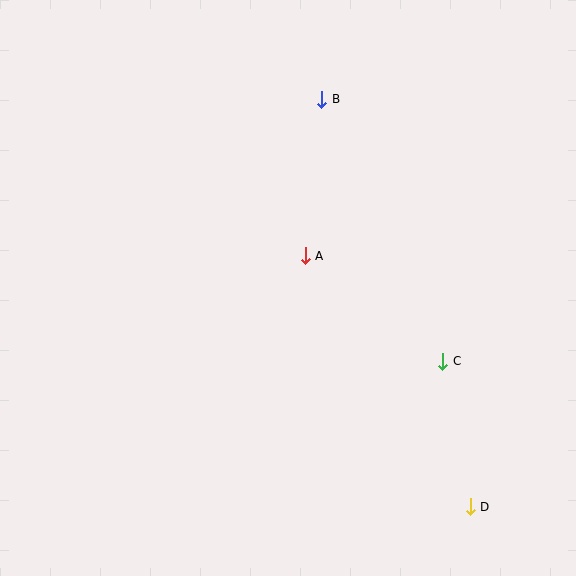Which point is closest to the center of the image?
Point A at (305, 256) is closest to the center.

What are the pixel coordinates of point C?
Point C is at (443, 361).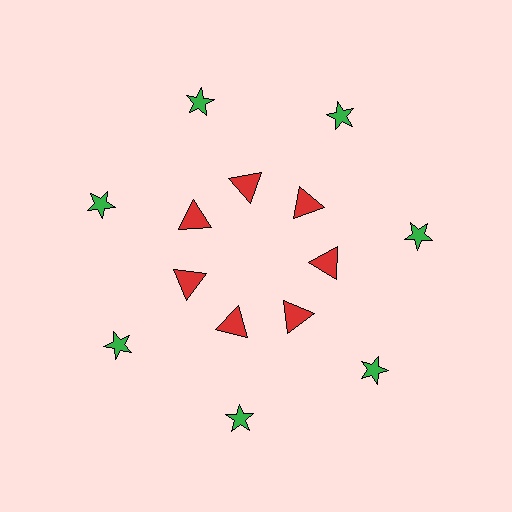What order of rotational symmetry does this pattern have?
This pattern has 7-fold rotational symmetry.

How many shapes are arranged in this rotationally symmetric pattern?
There are 14 shapes, arranged in 7 groups of 2.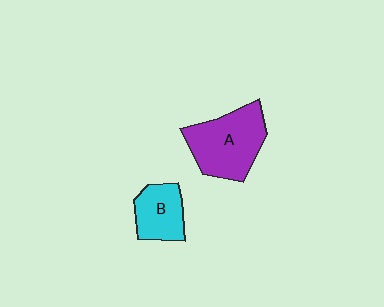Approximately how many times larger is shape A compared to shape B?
Approximately 1.7 times.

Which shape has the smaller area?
Shape B (cyan).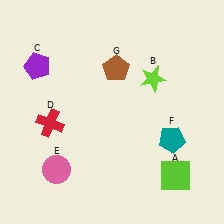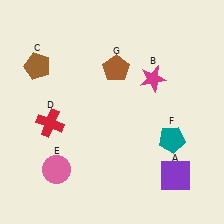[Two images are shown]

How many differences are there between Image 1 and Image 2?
There are 3 differences between the two images.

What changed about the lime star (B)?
In Image 1, B is lime. In Image 2, it changed to magenta.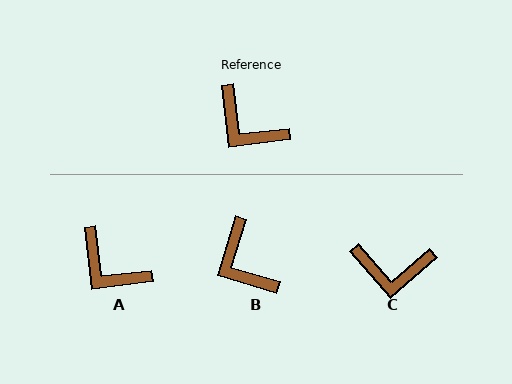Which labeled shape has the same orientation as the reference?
A.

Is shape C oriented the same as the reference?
No, it is off by about 35 degrees.